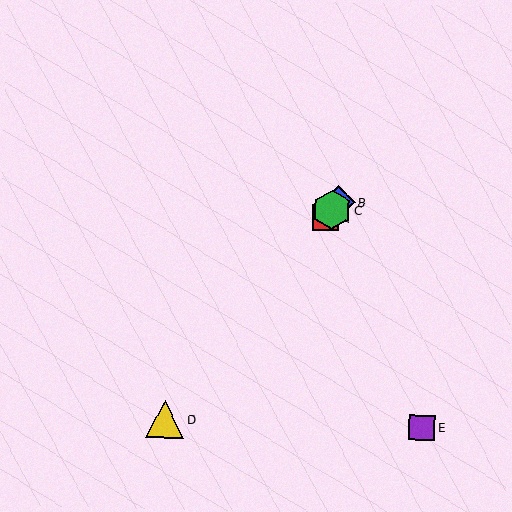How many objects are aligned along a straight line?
4 objects (A, B, C, D) are aligned along a straight line.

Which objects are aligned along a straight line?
Objects A, B, C, D are aligned along a straight line.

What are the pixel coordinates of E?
Object E is at (422, 428).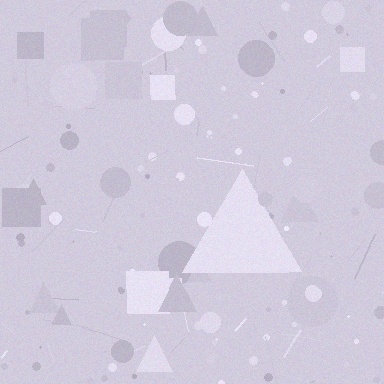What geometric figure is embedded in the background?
A triangle is embedded in the background.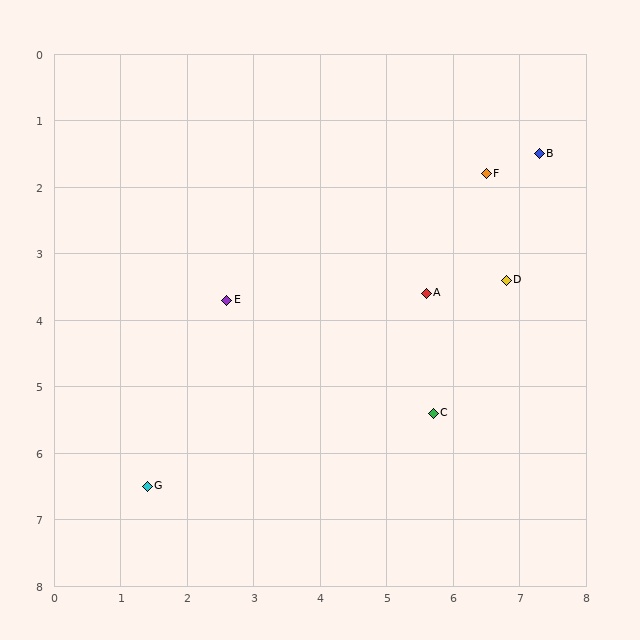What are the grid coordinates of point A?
Point A is at approximately (5.6, 3.6).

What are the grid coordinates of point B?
Point B is at approximately (7.3, 1.5).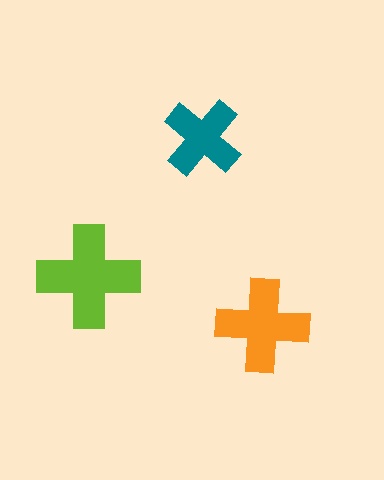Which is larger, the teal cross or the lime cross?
The lime one.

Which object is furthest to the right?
The orange cross is rightmost.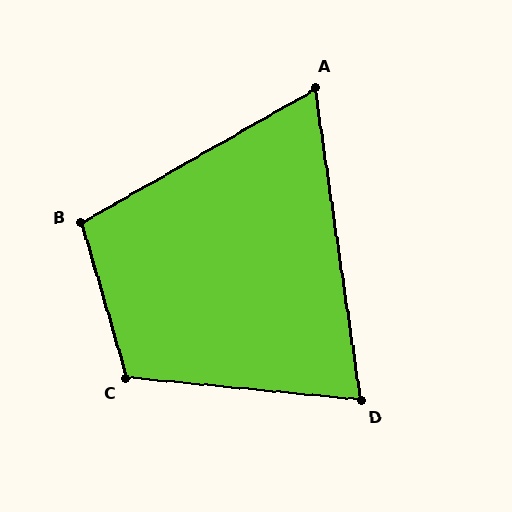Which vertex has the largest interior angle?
C, at approximately 112 degrees.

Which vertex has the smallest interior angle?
A, at approximately 68 degrees.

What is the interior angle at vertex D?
Approximately 76 degrees (acute).